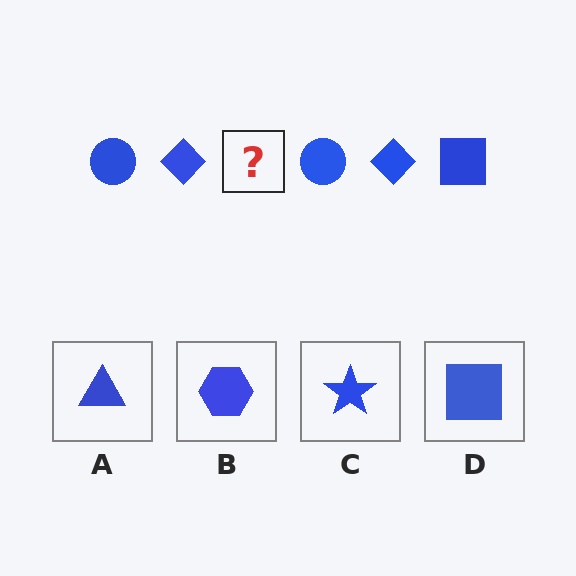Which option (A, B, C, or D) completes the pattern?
D.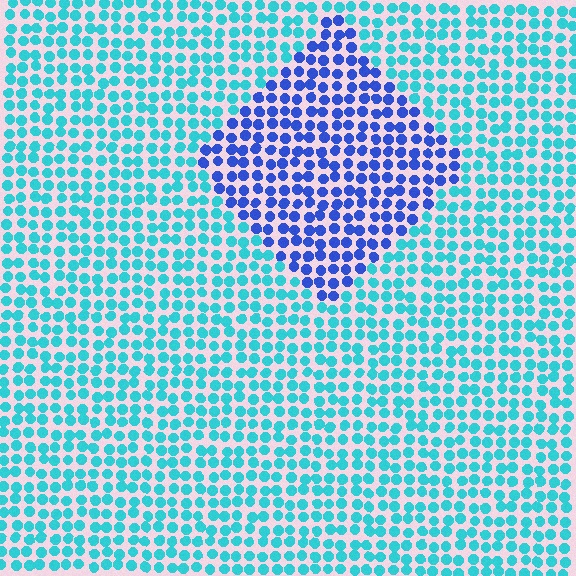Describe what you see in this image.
The image is filled with small cyan elements in a uniform arrangement. A diamond-shaped region is visible where the elements are tinted to a slightly different hue, forming a subtle color boundary.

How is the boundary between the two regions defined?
The boundary is defined purely by a slight shift in hue (about 47 degrees). Spacing, size, and orientation are identical on both sides.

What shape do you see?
I see a diamond.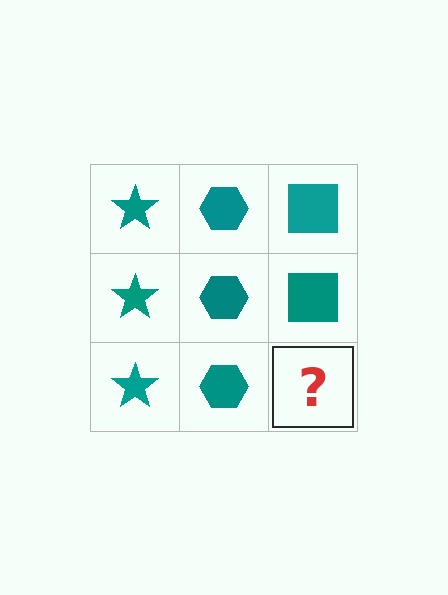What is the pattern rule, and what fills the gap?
The rule is that each column has a consistent shape. The gap should be filled with a teal square.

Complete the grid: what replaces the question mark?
The question mark should be replaced with a teal square.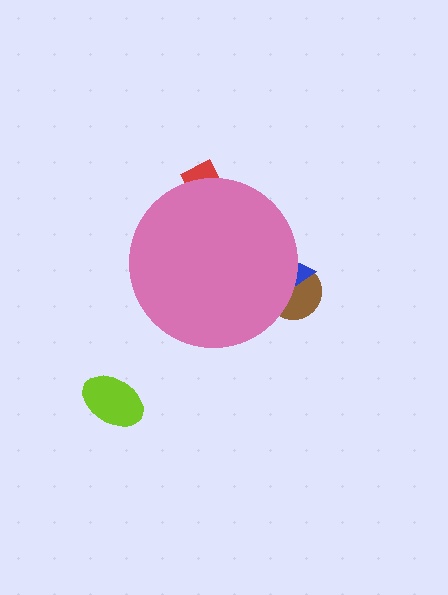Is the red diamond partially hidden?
Yes, the red diamond is partially hidden behind the pink circle.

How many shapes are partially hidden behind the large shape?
3 shapes are partially hidden.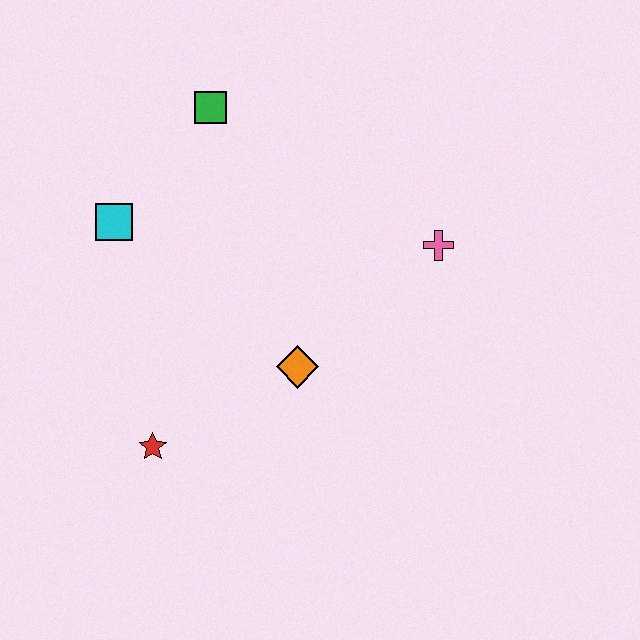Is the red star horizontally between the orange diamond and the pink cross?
No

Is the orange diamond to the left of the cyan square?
No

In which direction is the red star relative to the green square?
The red star is below the green square.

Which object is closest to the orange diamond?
The red star is closest to the orange diamond.